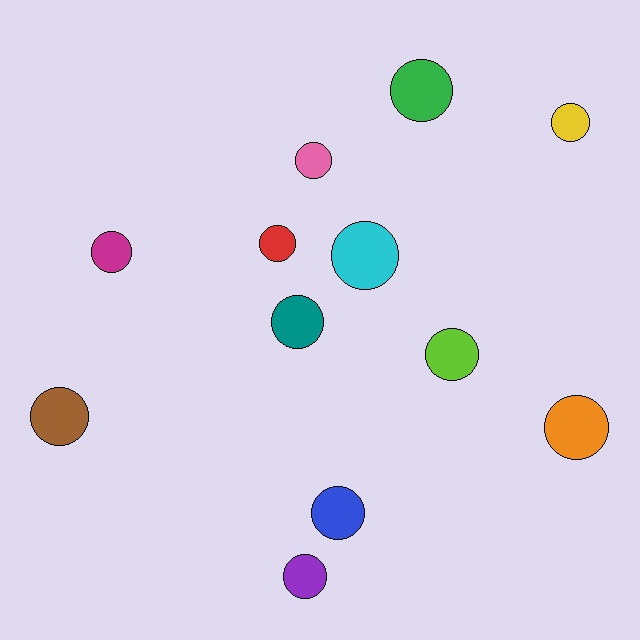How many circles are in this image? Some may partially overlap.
There are 12 circles.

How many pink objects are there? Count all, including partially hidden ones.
There is 1 pink object.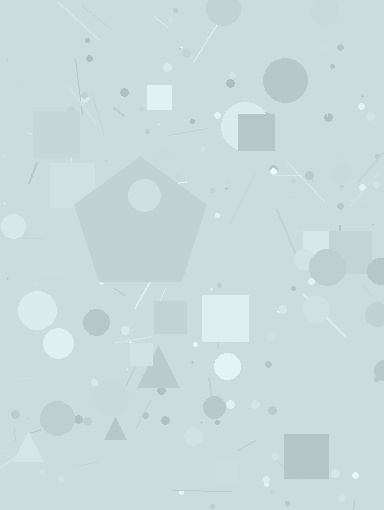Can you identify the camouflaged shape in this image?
The camouflaged shape is a pentagon.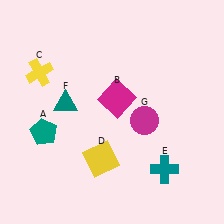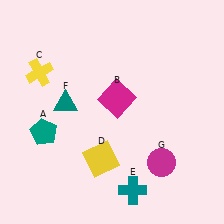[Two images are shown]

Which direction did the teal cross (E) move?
The teal cross (E) moved left.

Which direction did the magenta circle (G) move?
The magenta circle (G) moved down.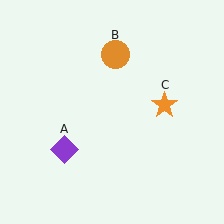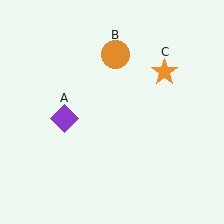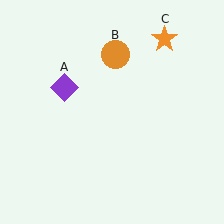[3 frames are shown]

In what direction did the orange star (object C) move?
The orange star (object C) moved up.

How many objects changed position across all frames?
2 objects changed position: purple diamond (object A), orange star (object C).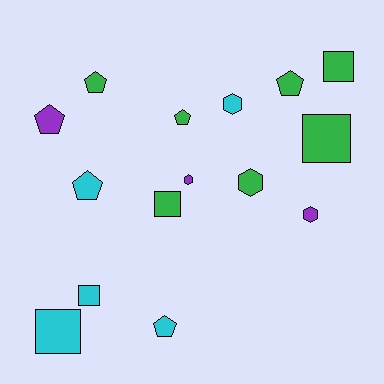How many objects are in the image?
There are 15 objects.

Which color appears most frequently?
Green, with 7 objects.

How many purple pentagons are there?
There is 1 purple pentagon.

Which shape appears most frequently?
Pentagon, with 6 objects.